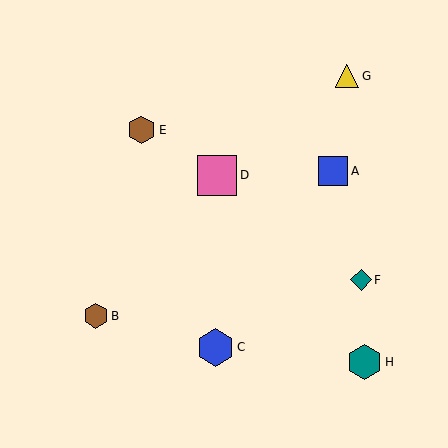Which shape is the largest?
The pink square (labeled D) is the largest.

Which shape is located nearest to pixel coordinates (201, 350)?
The blue hexagon (labeled C) at (215, 347) is nearest to that location.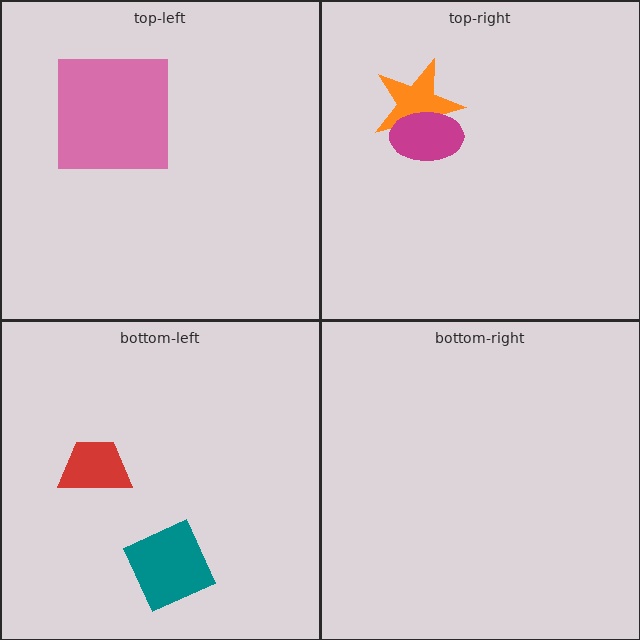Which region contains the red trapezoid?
The bottom-left region.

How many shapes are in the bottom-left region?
2.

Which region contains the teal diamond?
The bottom-left region.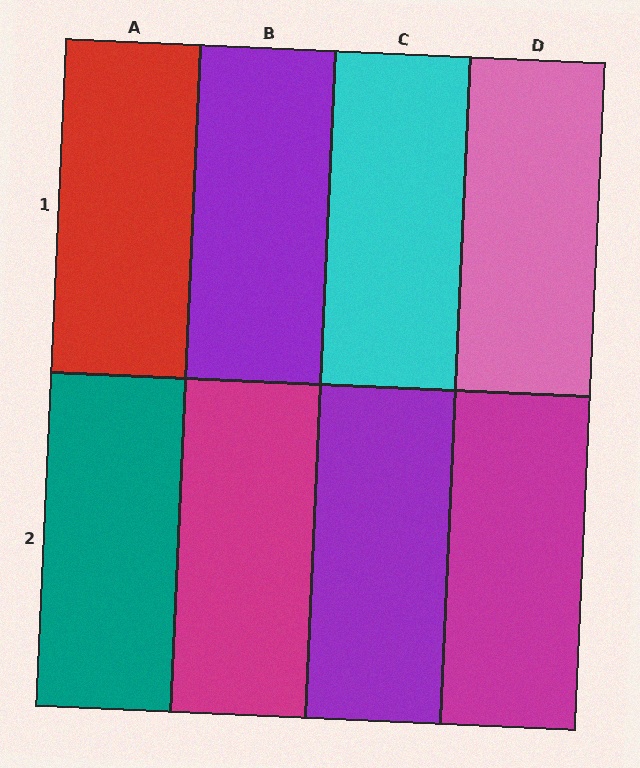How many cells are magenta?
2 cells are magenta.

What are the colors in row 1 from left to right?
Red, purple, cyan, pink.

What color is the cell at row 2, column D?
Magenta.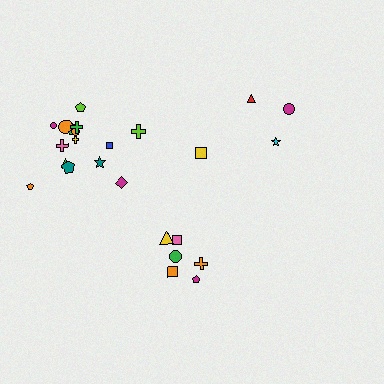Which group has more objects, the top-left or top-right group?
The top-left group.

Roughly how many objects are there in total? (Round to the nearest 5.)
Roughly 25 objects in total.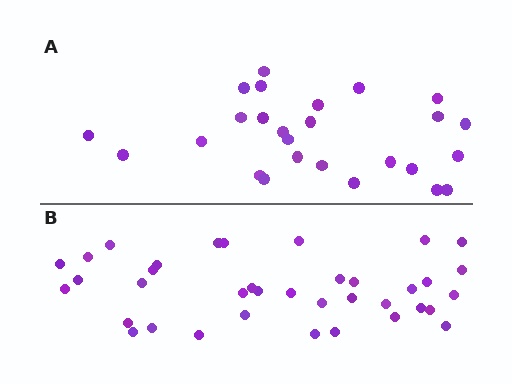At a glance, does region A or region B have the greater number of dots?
Region B (the bottom region) has more dots.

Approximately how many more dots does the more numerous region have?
Region B has roughly 12 or so more dots than region A.